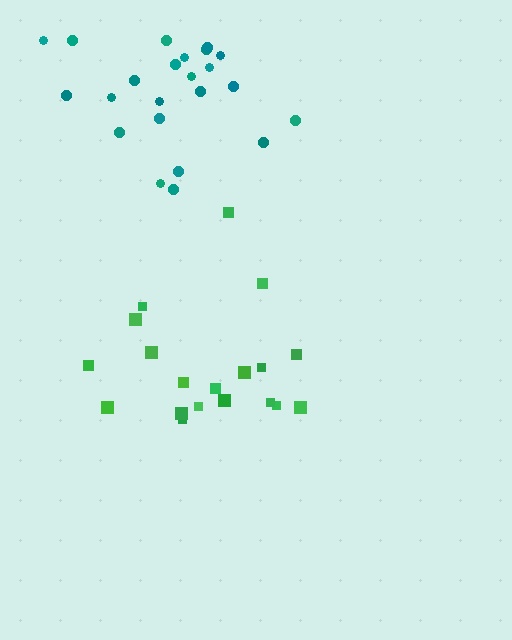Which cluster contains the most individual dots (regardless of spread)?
Teal (23).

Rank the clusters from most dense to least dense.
green, teal.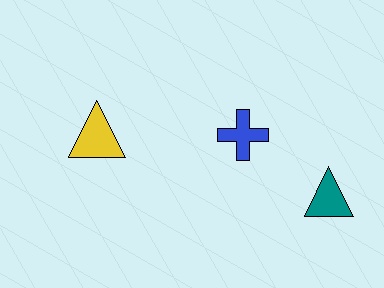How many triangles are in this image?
There are 2 triangles.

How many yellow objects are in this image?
There is 1 yellow object.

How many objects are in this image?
There are 3 objects.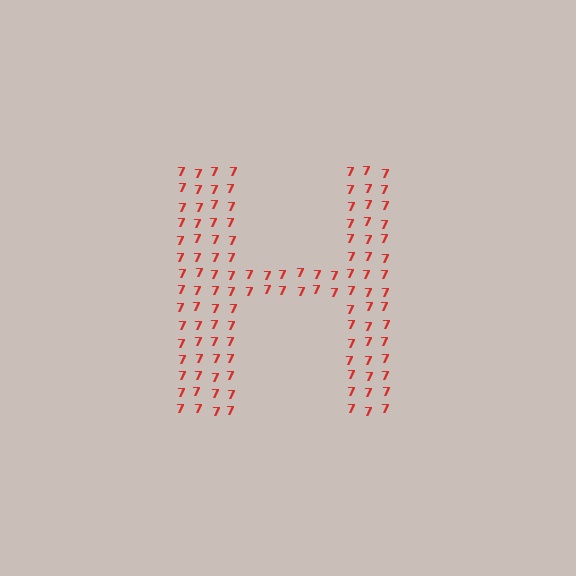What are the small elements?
The small elements are digit 7's.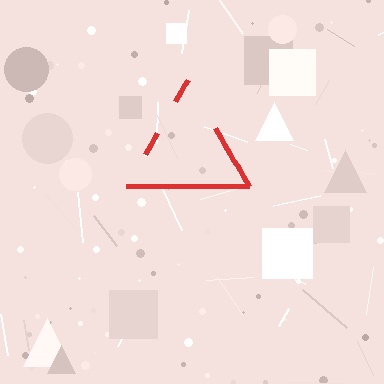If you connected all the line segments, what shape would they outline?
They would outline a triangle.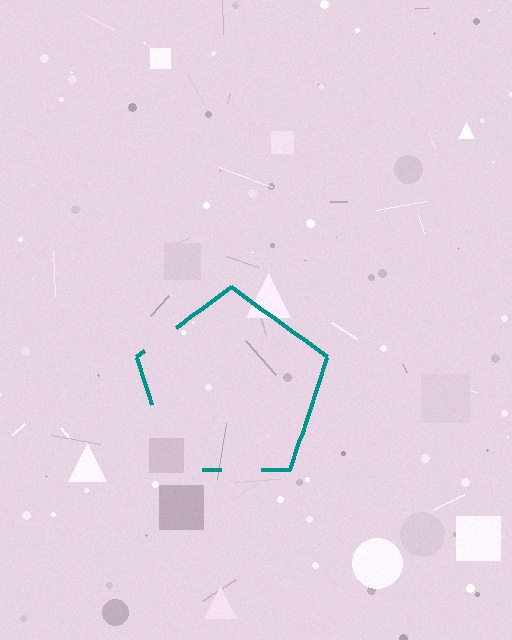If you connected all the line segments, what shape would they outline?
They would outline a pentagon.